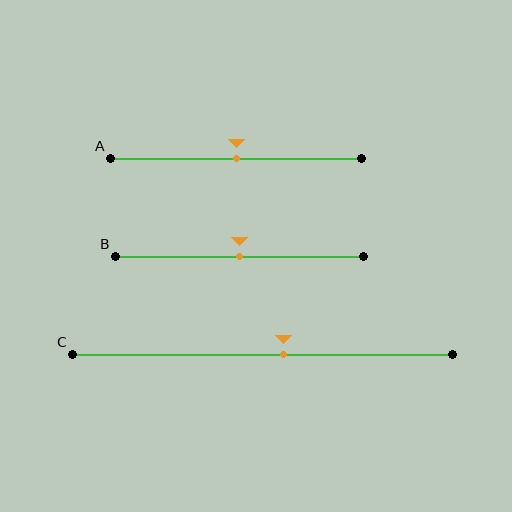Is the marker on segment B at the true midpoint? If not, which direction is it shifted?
Yes, the marker on segment B is at the true midpoint.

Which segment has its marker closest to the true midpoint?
Segment A has its marker closest to the true midpoint.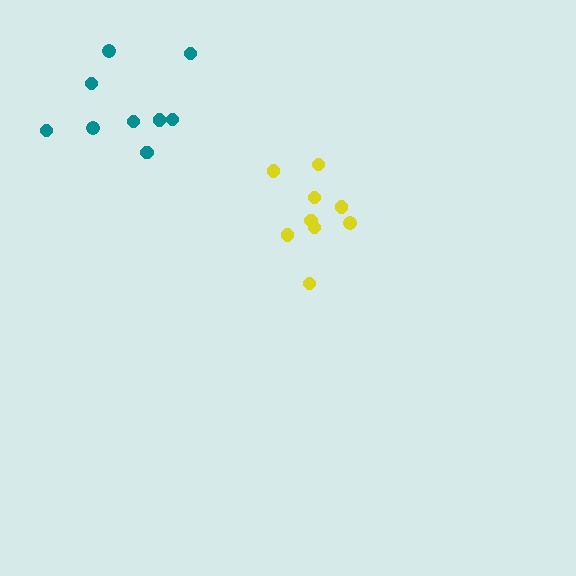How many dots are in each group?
Group 1: 9 dots, Group 2: 9 dots (18 total).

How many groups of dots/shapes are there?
There are 2 groups.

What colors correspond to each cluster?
The clusters are colored: teal, yellow.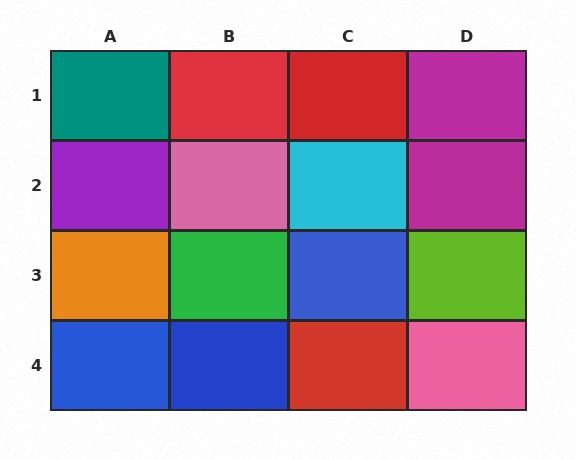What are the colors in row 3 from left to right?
Orange, green, blue, lime.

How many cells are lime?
1 cell is lime.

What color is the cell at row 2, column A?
Purple.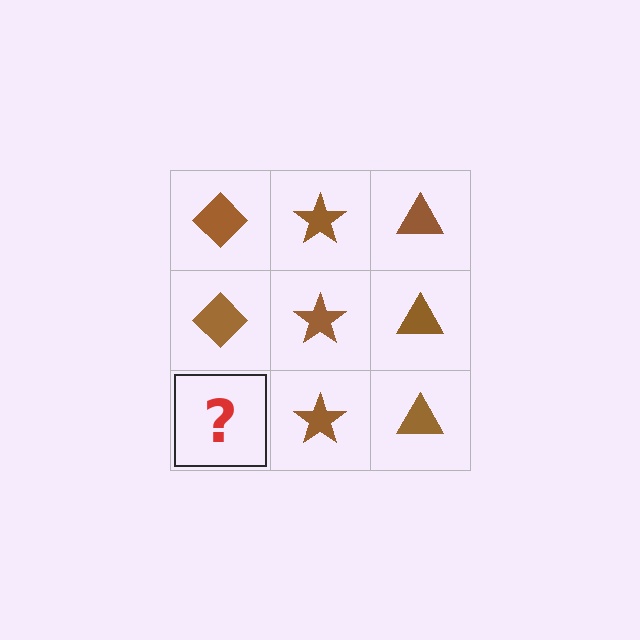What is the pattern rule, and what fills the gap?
The rule is that each column has a consistent shape. The gap should be filled with a brown diamond.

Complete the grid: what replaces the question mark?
The question mark should be replaced with a brown diamond.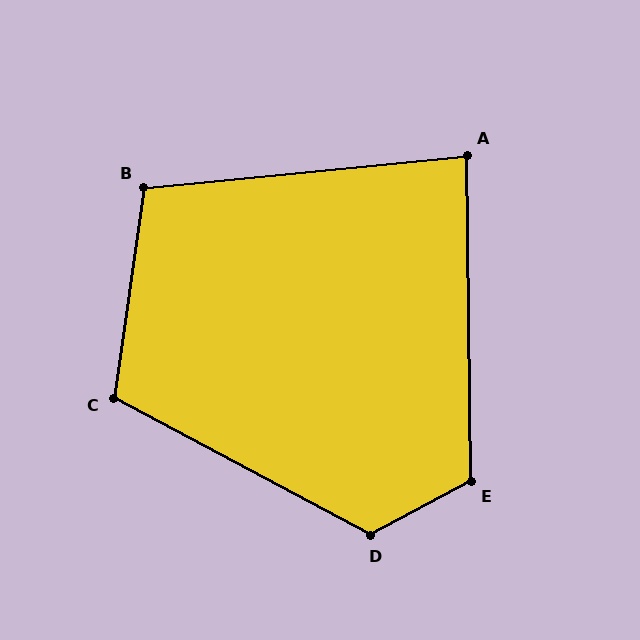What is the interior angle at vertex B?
Approximately 104 degrees (obtuse).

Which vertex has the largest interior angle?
D, at approximately 124 degrees.